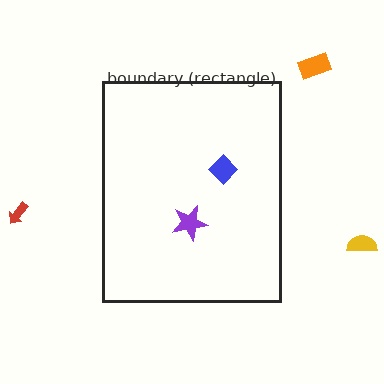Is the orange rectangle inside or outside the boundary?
Outside.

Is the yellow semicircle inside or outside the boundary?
Outside.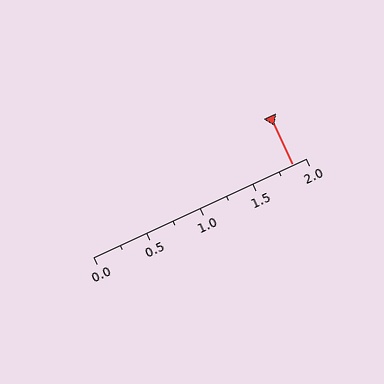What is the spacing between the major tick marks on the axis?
The major ticks are spaced 0.5 apart.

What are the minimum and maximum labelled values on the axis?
The axis runs from 0.0 to 2.0.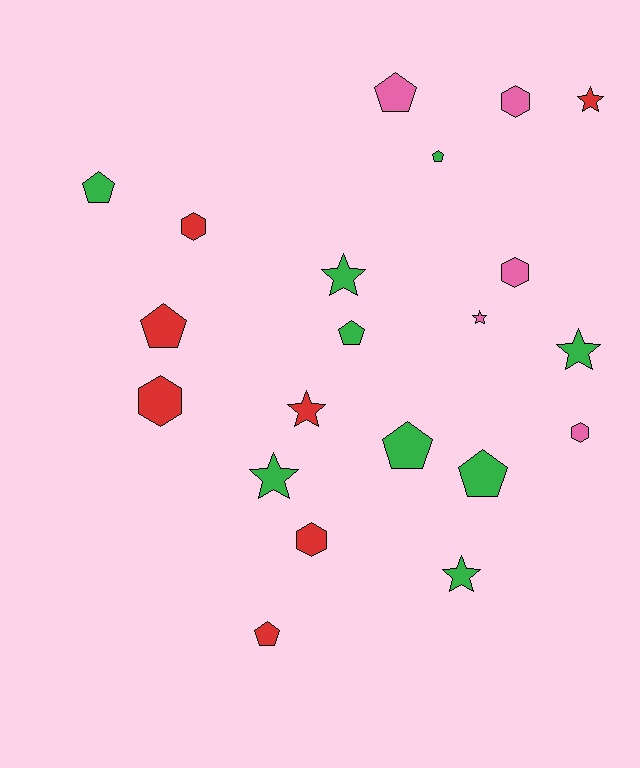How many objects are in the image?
There are 21 objects.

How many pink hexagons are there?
There are 3 pink hexagons.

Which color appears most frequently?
Green, with 9 objects.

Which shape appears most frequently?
Pentagon, with 8 objects.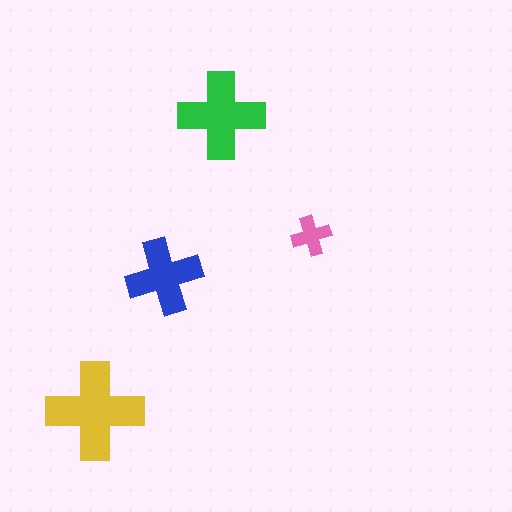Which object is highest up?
The green cross is topmost.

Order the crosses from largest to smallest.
the yellow one, the green one, the blue one, the pink one.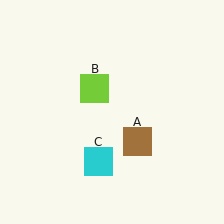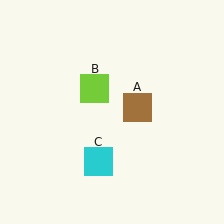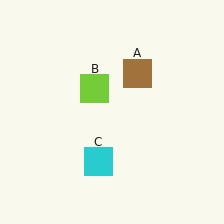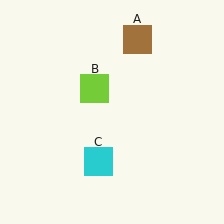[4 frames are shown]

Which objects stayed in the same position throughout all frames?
Lime square (object B) and cyan square (object C) remained stationary.